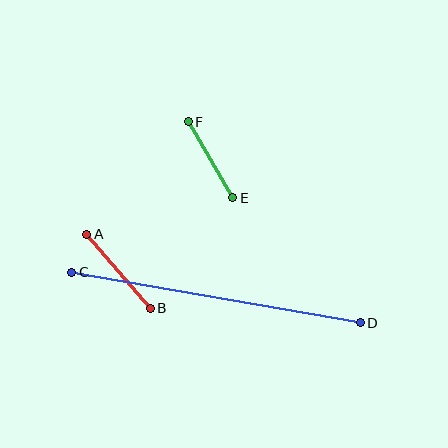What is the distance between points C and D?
The distance is approximately 293 pixels.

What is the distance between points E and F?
The distance is approximately 88 pixels.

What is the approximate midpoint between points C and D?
The midpoint is at approximately (216, 297) pixels.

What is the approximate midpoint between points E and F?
The midpoint is at approximately (211, 160) pixels.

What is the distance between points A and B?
The distance is approximately 98 pixels.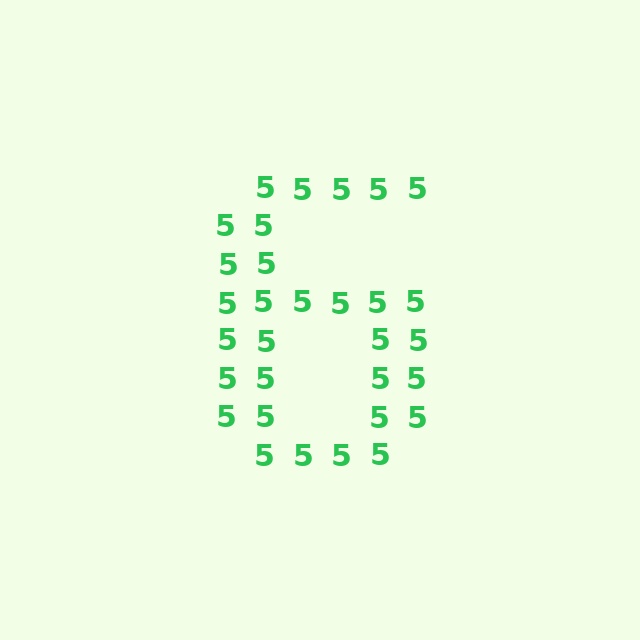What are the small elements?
The small elements are digit 5's.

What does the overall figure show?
The overall figure shows the digit 6.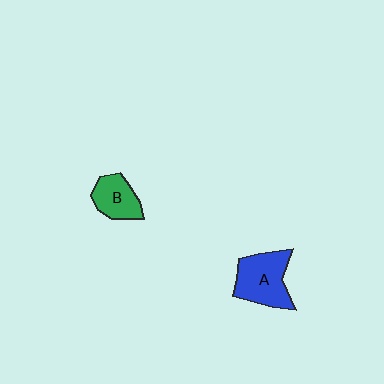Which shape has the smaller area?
Shape B (green).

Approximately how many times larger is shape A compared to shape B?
Approximately 1.5 times.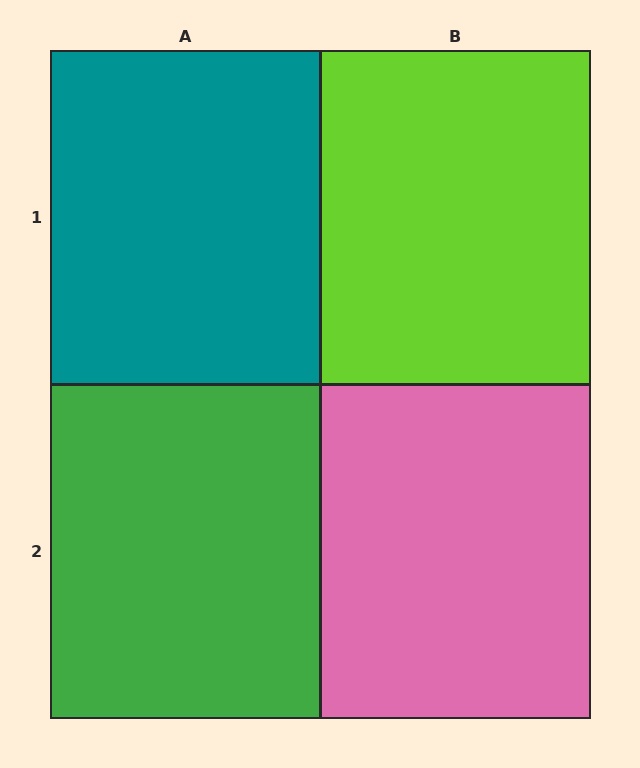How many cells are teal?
1 cell is teal.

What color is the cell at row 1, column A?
Teal.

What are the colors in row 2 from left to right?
Green, pink.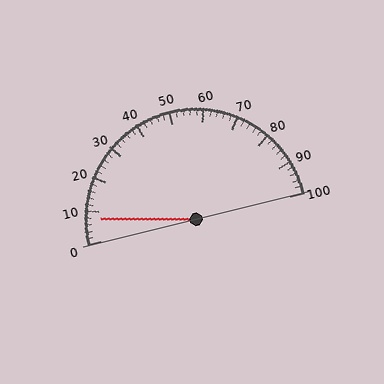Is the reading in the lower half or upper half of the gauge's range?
The reading is in the lower half of the range (0 to 100).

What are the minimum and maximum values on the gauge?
The gauge ranges from 0 to 100.